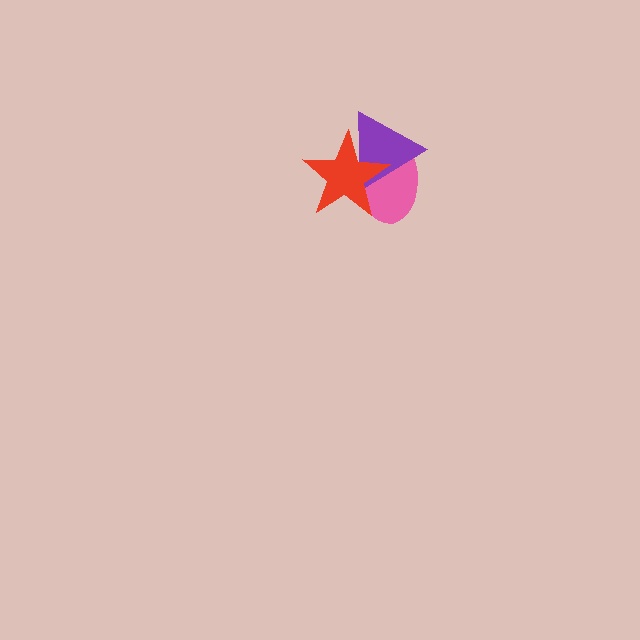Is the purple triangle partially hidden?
Yes, it is partially covered by another shape.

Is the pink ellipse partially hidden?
Yes, it is partially covered by another shape.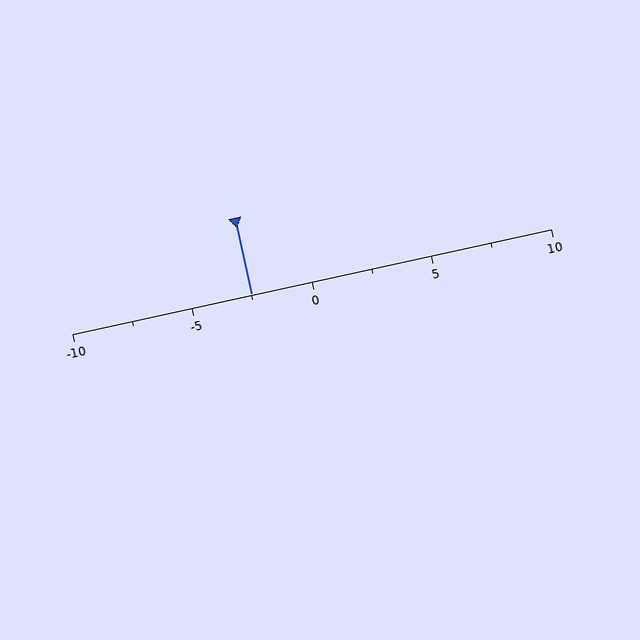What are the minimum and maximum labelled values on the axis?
The axis runs from -10 to 10.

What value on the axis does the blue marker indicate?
The marker indicates approximately -2.5.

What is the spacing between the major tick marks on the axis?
The major ticks are spaced 5 apart.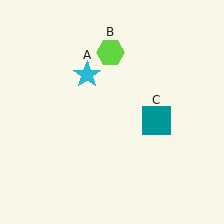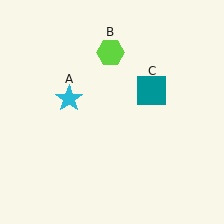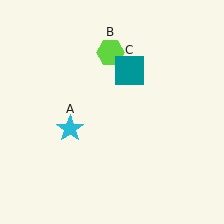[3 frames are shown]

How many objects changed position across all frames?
2 objects changed position: cyan star (object A), teal square (object C).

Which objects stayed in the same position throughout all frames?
Lime hexagon (object B) remained stationary.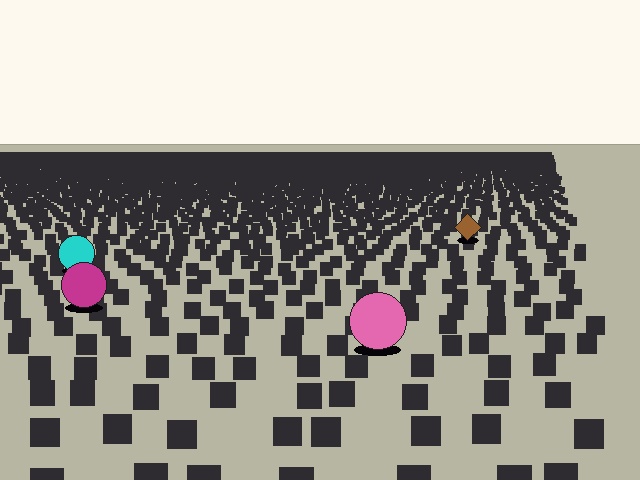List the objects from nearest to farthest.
From nearest to farthest: the pink circle, the magenta circle, the cyan circle, the brown diamond.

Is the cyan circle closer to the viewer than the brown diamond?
Yes. The cyan circle is closer — you can tell from the texture gradient: the ground texture is coarser near it.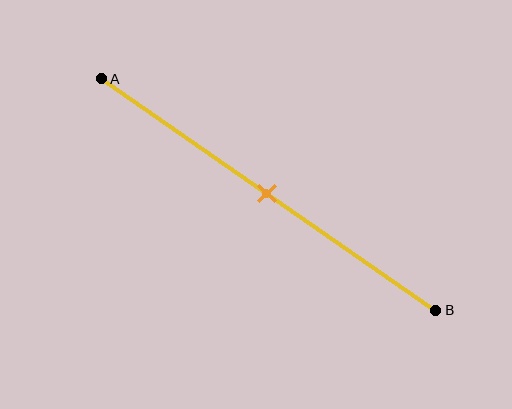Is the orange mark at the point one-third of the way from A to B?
No, the mark is at about 50% from A, not at the 33% one-third point.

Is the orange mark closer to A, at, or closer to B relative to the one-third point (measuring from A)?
The orange mark is closer to point B than the one-third point of segment AB.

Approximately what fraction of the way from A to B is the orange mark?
The orange mark is approximately 50% of the way from A to B.